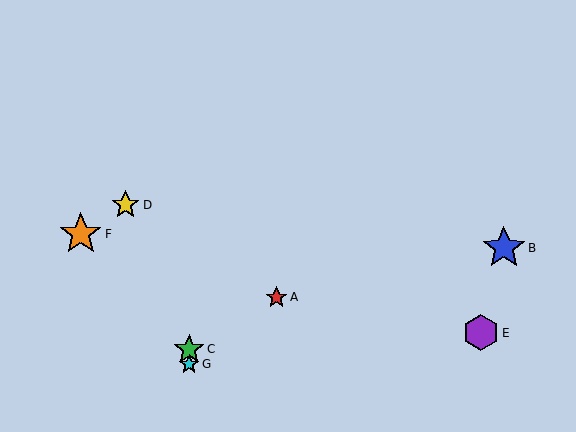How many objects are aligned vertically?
2 objects (C, G) are aligned vertically.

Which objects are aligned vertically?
Objects C, G are aligned vertically.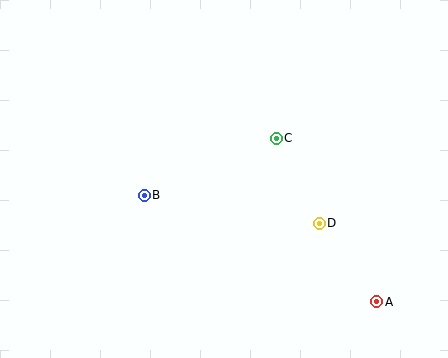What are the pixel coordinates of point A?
Point A is at (377, 302).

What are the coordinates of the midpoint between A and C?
The midpoint between A and C is at (327, 220).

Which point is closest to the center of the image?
Point C at (276, 138) is closest to the center.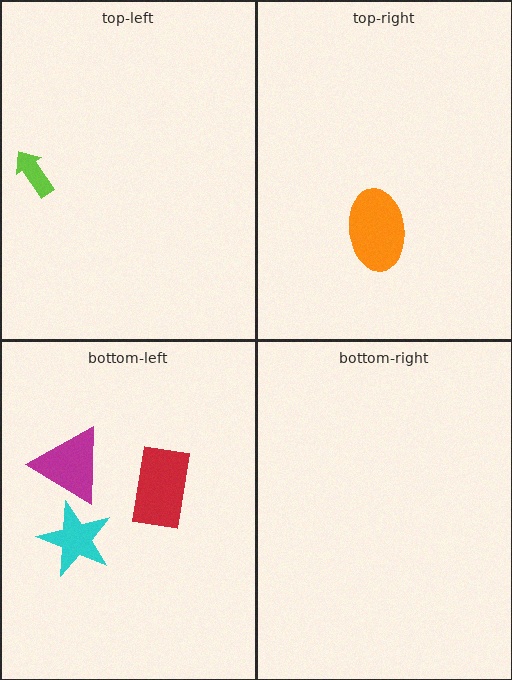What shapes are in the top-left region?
The lime arrow.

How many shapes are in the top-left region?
1.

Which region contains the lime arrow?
The top-left region.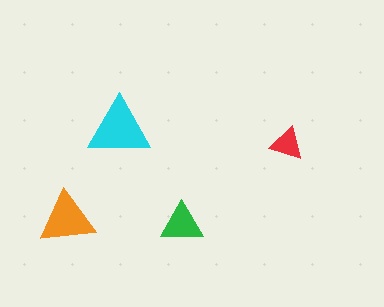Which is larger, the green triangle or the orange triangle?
The orange one.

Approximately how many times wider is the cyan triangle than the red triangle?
About 2 times wider.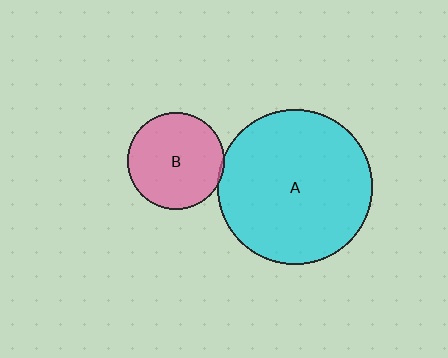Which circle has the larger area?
Circle A (cyan).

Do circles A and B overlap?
Yes.